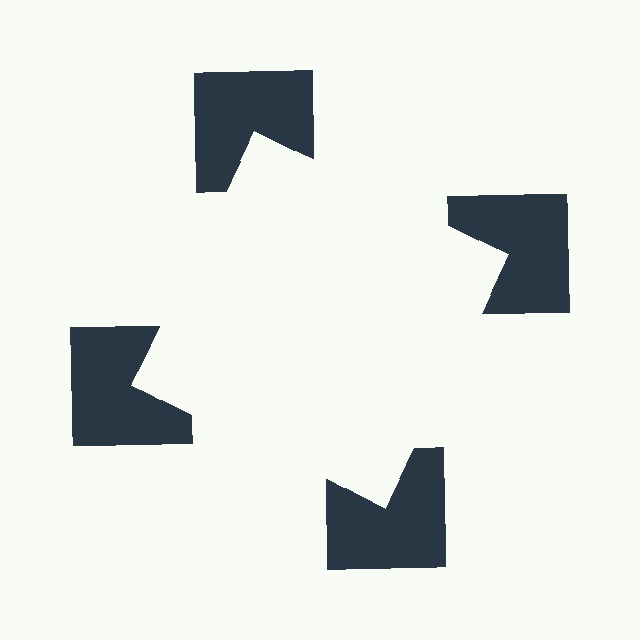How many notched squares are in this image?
There are 4 — one at each vertex of the illusory square.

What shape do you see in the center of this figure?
An illusory square — its edges are inferred from the aligned wedge cuts in the notched squares, not physically drawn.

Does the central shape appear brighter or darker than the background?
It typically appears slightly brighter than the background, even though no actual brightness change is drawn.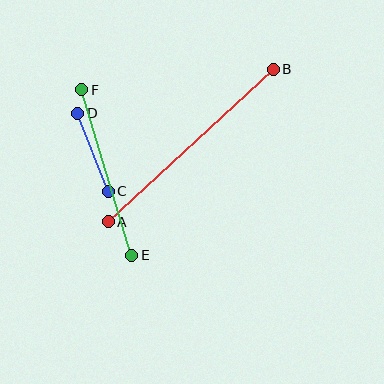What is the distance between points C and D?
The distance is approximately 84 pixels.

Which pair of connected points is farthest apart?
Points A and B are farthest apart.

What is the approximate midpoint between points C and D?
The midpoint is at approximately (93, 152) pixels.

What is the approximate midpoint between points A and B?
The midpoint is at approximately (191, 146) pixels.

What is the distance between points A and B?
The distance is approximately 225 pixels.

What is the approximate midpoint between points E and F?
The midpoint is at approximately (107, 173) pixels.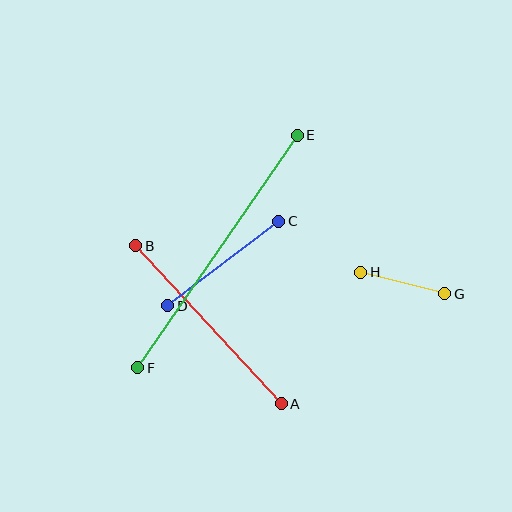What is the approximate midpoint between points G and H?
The midpoint is at approximately (403, 283) pixels.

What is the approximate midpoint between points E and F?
The midpoint is at approximately (218, 252) pixels.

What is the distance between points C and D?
The distance is approximately 139 pixels.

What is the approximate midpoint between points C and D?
The midpoint is at approximately (223, 264) pixels.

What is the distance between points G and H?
The distance is approximately 87 pixels.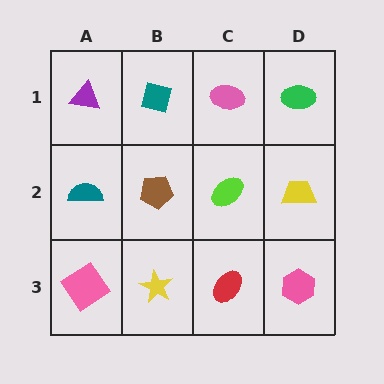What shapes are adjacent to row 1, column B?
A brown pentagon (row 2, column B), a purple triangle (row 1, column A), a pink ellipse (row 1, column C).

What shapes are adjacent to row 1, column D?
A yellow trapezoid (row 2, column D), a pink ellipse (row 1, column C).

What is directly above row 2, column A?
A purple triangle.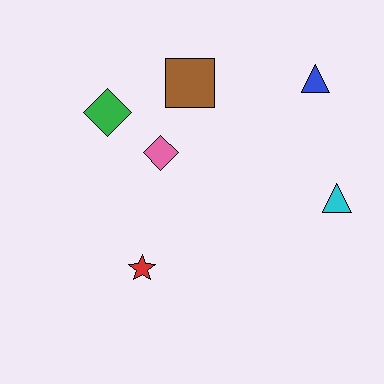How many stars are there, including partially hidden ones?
There is 1 star.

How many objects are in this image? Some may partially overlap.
There are 6 objects.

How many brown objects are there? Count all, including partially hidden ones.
There is 1 brown object.